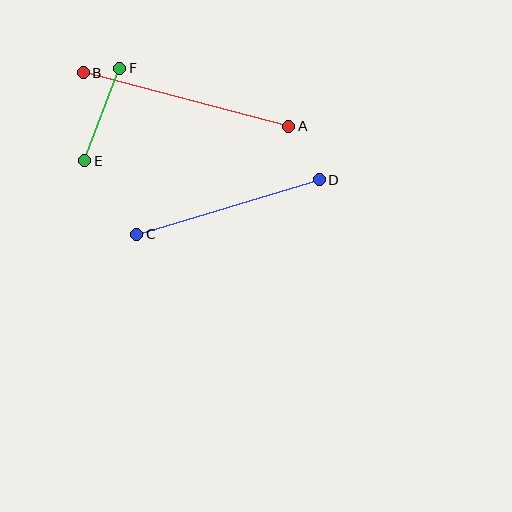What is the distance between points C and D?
The distance is approximately 191 pixels.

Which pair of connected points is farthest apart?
Points A and B are farthest apart.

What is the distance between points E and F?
The distance is approximately 99 pixels.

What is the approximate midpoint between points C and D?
The midpoint is at approximately (228, 207) pixels.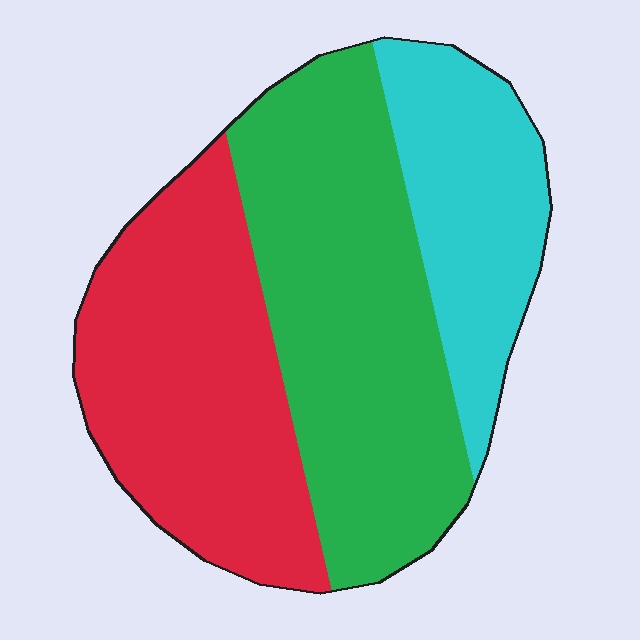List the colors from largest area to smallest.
From largest to smallest: green, red, cyan.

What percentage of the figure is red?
Red takes up between a quarter and a half of the figure.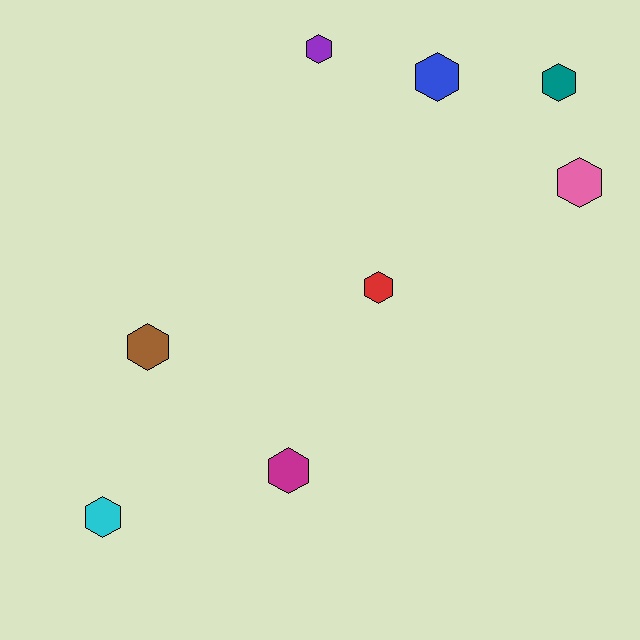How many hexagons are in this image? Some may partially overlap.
There are 8 hexagons.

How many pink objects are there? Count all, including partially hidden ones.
There is 1 pink object.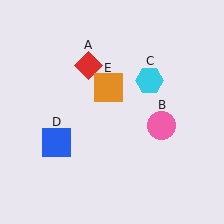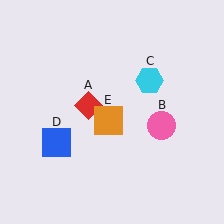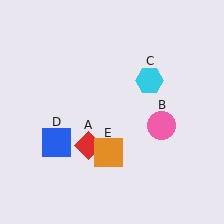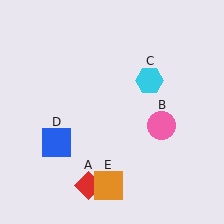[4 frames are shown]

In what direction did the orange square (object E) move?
The orange square (object E) moved down.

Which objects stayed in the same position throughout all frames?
Pink circle (object B) and cyan hexagon (object C) and blue square (object D) remained stationary.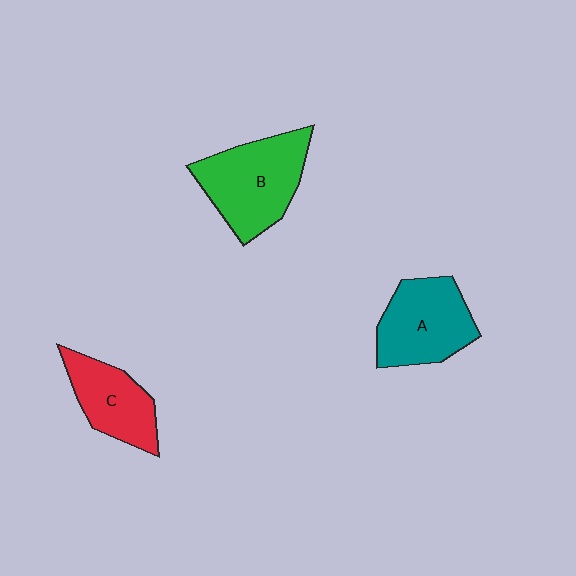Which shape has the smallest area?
Shape C (red).